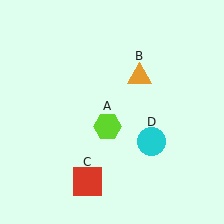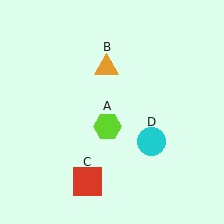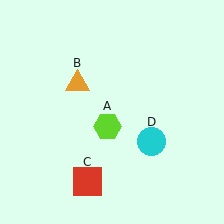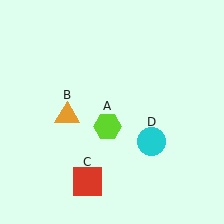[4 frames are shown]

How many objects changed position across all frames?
1 object changed position: orange triangle (object B).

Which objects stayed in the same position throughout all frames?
Lime hexagon (object A) and red square (object C) and cyan circle (object D) remained stationary.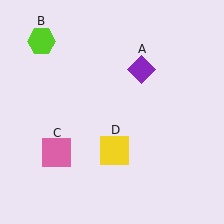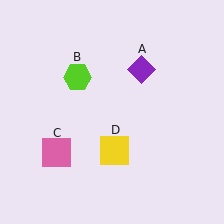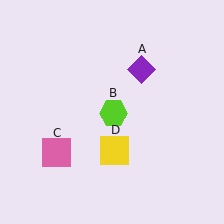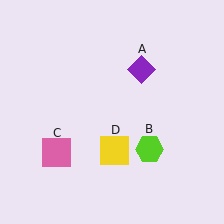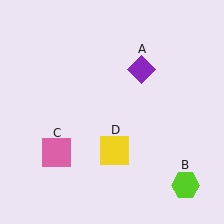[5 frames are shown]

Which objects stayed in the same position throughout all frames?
Purple diamond (object A) and pink square (object C) and yellow square (object D) remained stationary.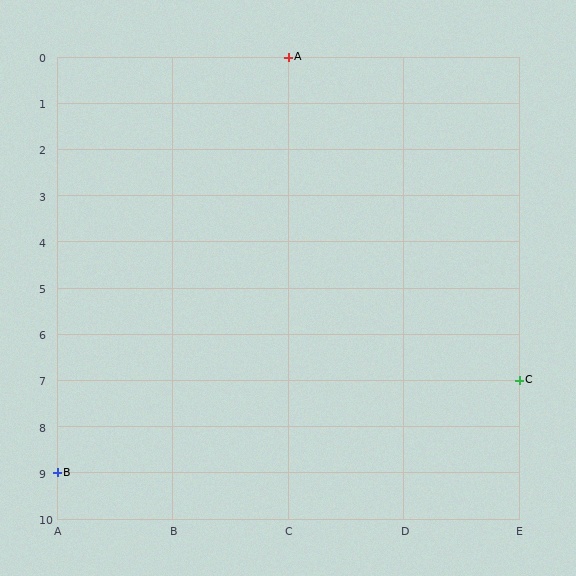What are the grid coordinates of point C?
Point C is at grid coordinates (E, 7).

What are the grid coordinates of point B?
Point B is at grid coordinates (A, 9).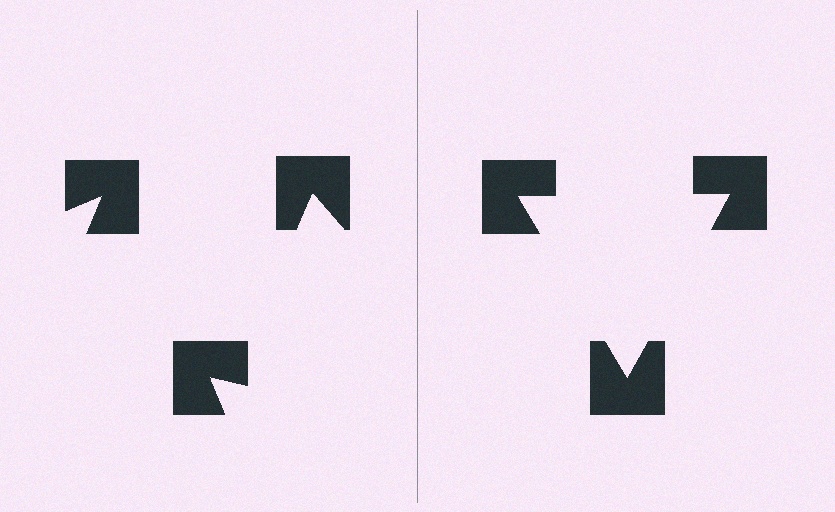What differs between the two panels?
The notched squares are positioned identically on both sides; only the wedge orientations differ. On the right they align to a triangle; on the left they are misaligned.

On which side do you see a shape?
An illusory triangle appears on the right side. On the left side the wedge cuts are rotated, so no coherent shape forms.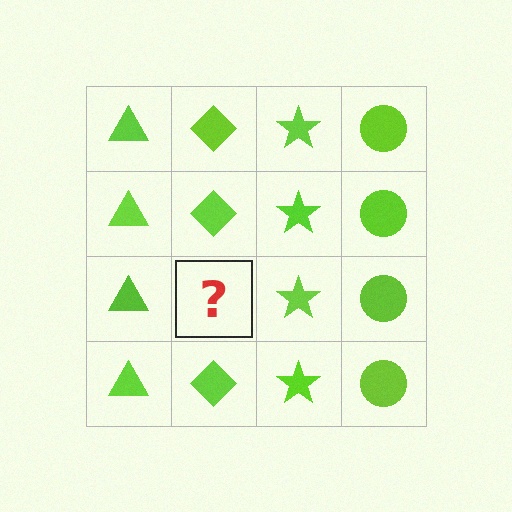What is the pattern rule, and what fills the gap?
The rule is that each column has a consistent shape. The gap should be filled with a lime diamond.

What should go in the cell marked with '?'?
The missing cell should contain a lime diamond.